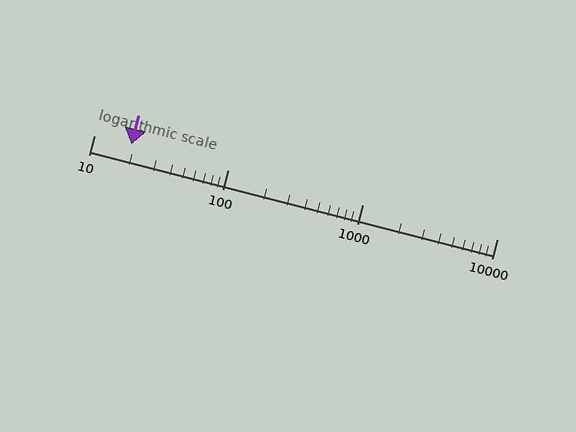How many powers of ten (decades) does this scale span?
The scale spans 3 decades, from 10 to 10000.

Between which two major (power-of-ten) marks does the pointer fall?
The pointer is between 10 and 100.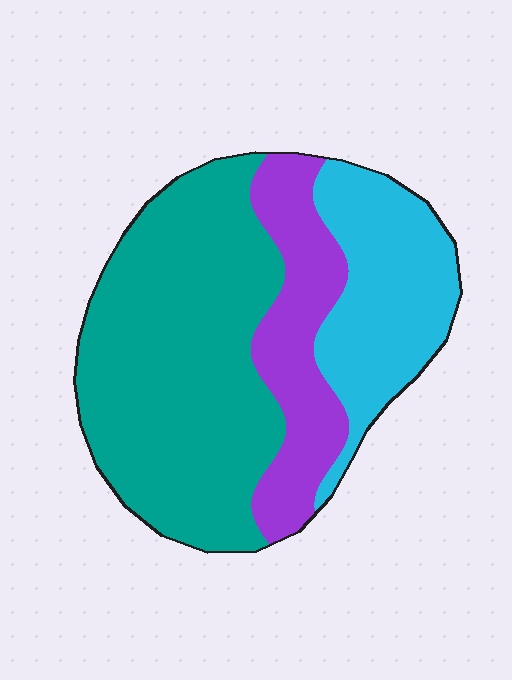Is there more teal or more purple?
Teal.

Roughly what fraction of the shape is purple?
Purple covers roughly 20% of the shape.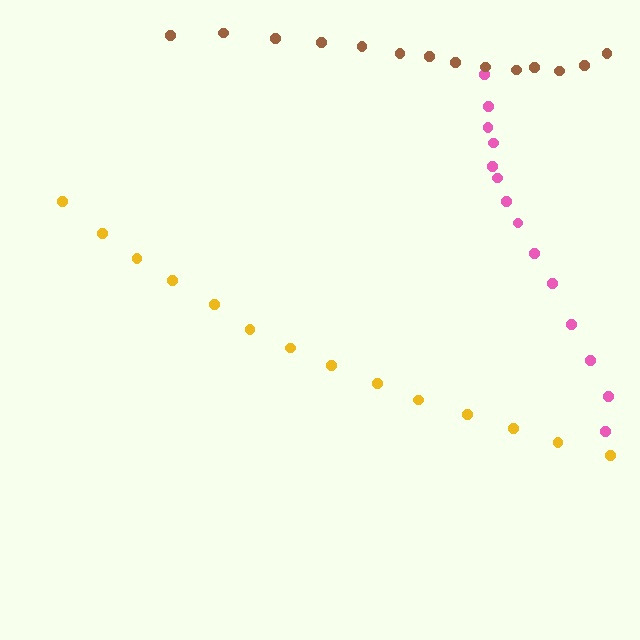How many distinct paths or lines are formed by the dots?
There are 3 distinct paths.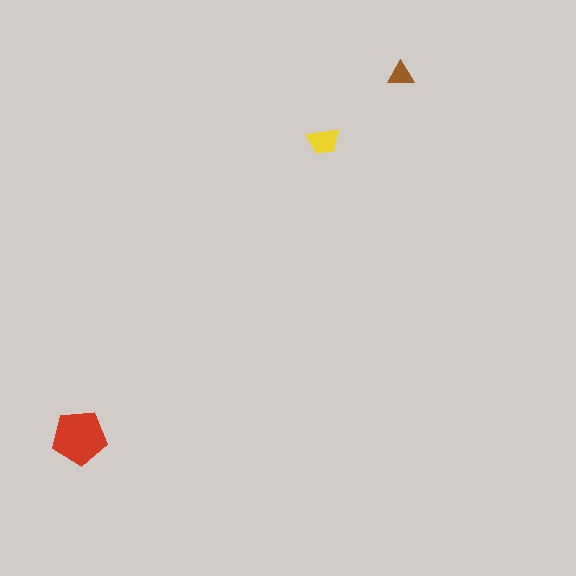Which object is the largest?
The red pentagon.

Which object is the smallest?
The brown triangle.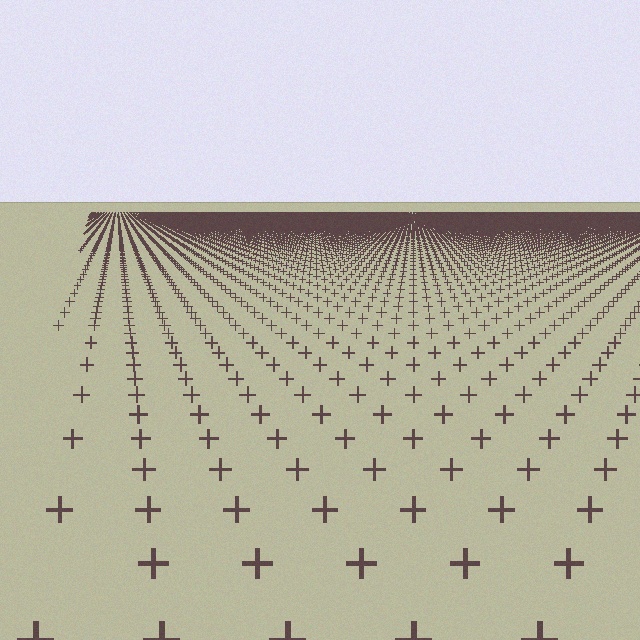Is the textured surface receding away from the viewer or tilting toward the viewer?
The surface is receding away from the viewer. Texture elements get smaller and denser toward the top.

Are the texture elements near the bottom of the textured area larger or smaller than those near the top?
Larger. Near the bottom, elements are closer to the viewer and appear at a bigger on-screen size.